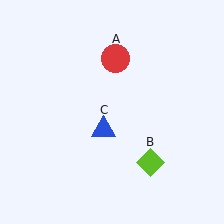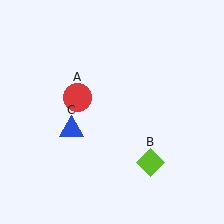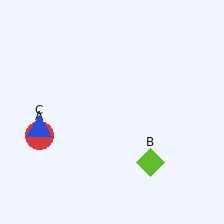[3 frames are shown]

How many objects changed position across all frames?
2 objects changed position: red circle (object A), blue triangle (object C).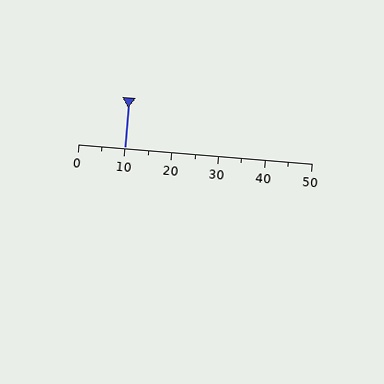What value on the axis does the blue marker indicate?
The marker indicates approximately 10.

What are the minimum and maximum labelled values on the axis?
The axis runs from 0 to 50.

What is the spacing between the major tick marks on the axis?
The major ticks are spaced 10 apart.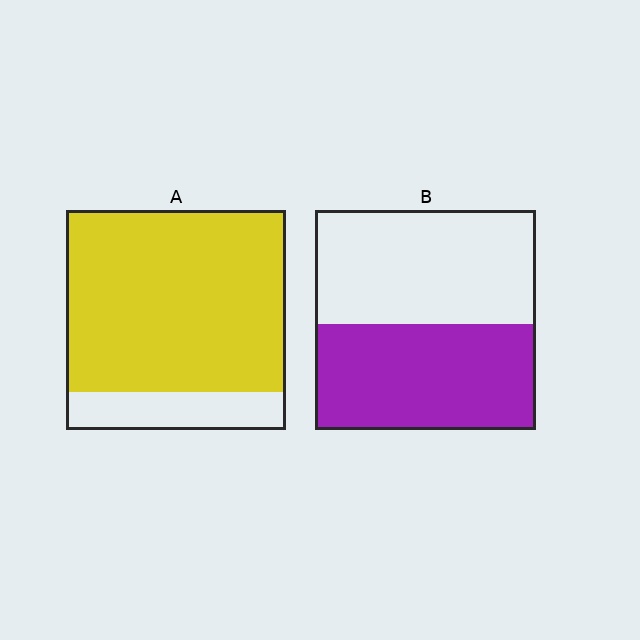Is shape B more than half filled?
Roughly half.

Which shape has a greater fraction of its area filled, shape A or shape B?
Shape A.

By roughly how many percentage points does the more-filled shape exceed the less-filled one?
By roughly 35 percentage points (A over B).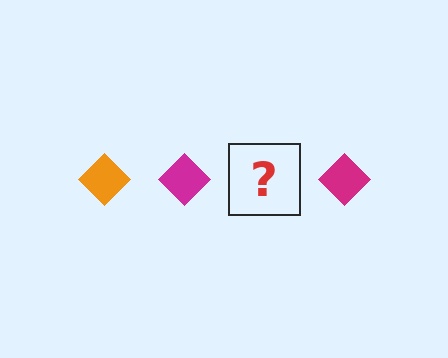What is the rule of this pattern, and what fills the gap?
The rule is that the pattern cycles through orange, magenta diamonds. The gap should be filled with an orange diamond.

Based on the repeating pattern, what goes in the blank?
The blank should be an orange diamond.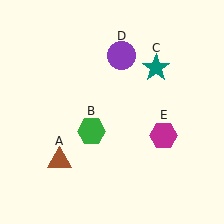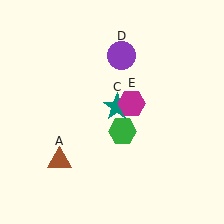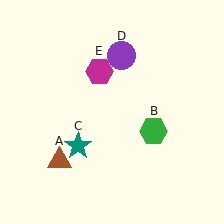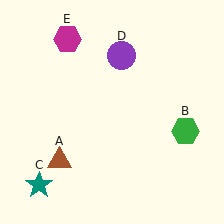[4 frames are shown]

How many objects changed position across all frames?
3 objects changed position: green hexagon (object B), teal star (object C), magenta hexagon (object E).